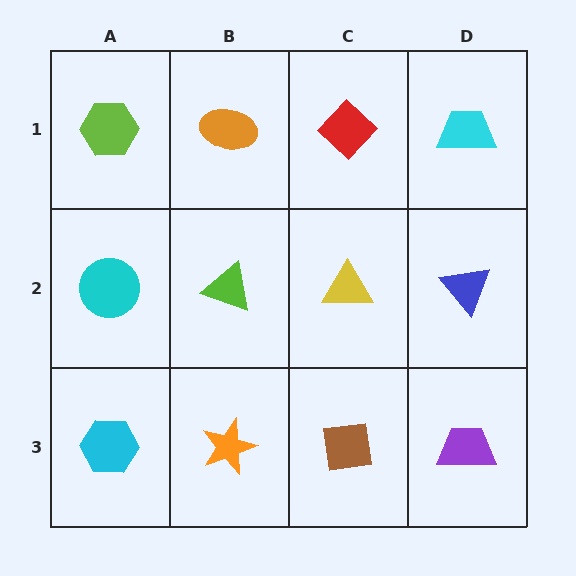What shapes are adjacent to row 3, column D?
A blue triangle (row 2, column D), a brown square (row 3, column C).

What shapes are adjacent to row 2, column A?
A lime hexagon (row 1, column A), a cyan hexagon (row 3, column A), a lime triangle (row 2, column B).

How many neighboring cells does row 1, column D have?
2.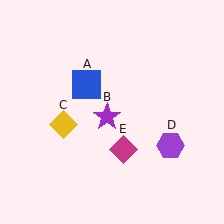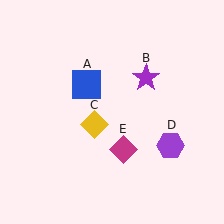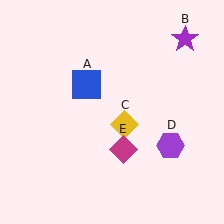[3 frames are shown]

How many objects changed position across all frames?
2 objects changed position: purple star (object B), yellow diamond (object C).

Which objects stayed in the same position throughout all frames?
Blue square (object A) and purple hexagon (object D) and magenta diamond (object E) remained stationary.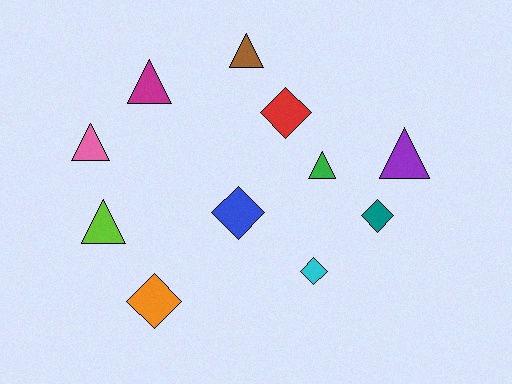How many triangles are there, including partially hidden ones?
There are 6 triangles.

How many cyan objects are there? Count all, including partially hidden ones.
There is 1 cyan object.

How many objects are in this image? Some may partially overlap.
There are 11 objects.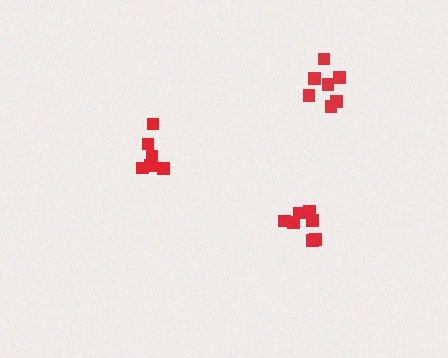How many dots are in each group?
Group 1: 7 dots, Group 2: 6 dots, Group 3: 7 dots (20 total).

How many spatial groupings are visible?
There are 3 spatial groupings.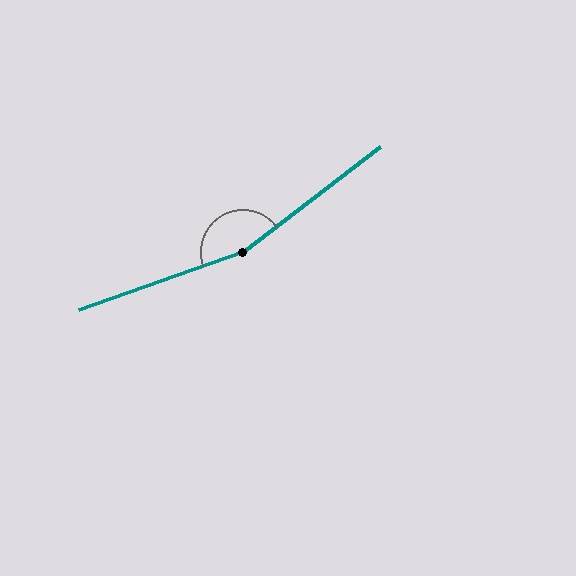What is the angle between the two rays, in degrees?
Approximately 162 degrees.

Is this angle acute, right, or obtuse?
It is obtuse.